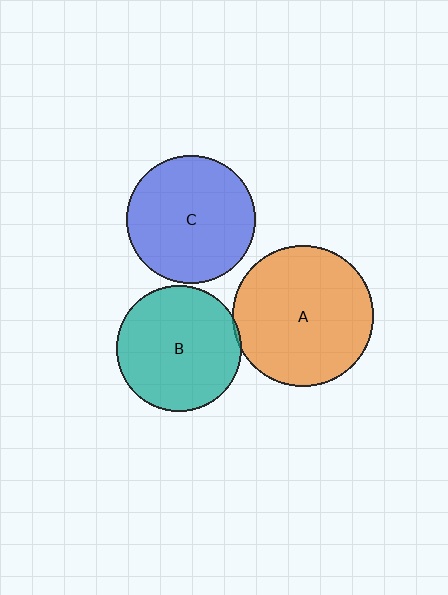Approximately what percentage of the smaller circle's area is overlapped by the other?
Approximately 5%.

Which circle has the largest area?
Circle A (orange).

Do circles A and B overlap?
Yes.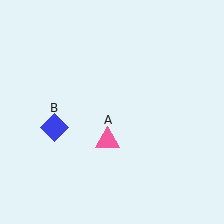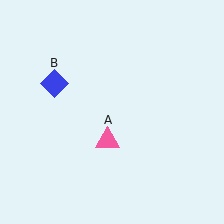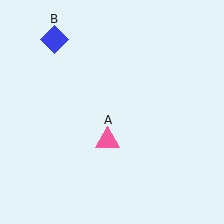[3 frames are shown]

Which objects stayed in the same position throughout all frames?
Pink triangle (object A) remained stationary.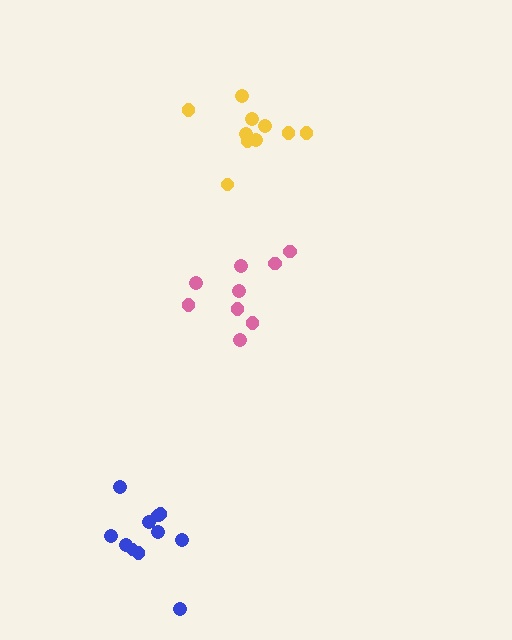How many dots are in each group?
Group 1: 9 dots, Group 2: 10 dots, Group 3: 11 dots (30 total).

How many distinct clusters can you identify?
There are 3 distinct clusters.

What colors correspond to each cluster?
The clusters are colored: pink, yellow, blue.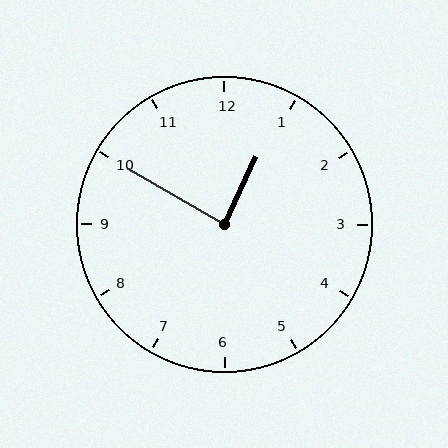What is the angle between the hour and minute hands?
Approximately 85 degrees.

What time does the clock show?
12:50.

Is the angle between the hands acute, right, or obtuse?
It is right.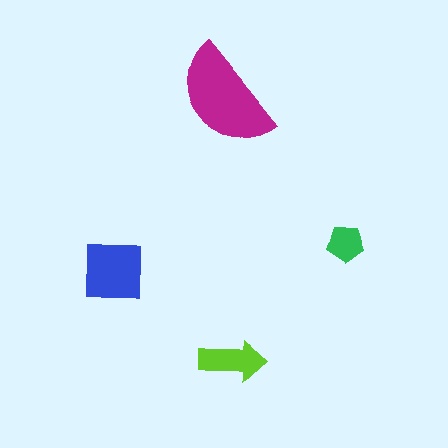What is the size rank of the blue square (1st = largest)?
2nd.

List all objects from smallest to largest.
The green pentagon, the lime arrow, the blue square, the magenta semicircle.